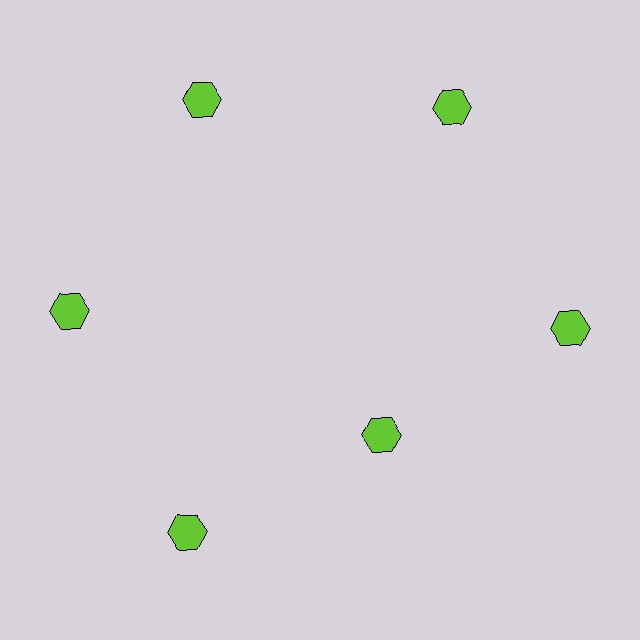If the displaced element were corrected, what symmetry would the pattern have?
It would have 6-fold rotational symmetry — the pattern would map onto itself every 60 degrees.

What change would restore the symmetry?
The symmetry would be restored by moving it outward, back onto the ring so that all 6 hexagons sit at equal angles and equal distance from the center.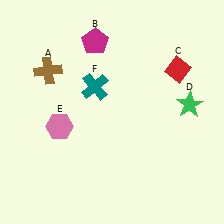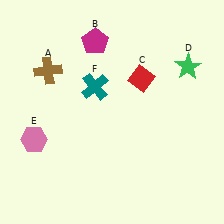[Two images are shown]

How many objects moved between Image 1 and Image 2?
3 objects moved between the two images.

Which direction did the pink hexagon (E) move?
The pink hexagon (E) moved left.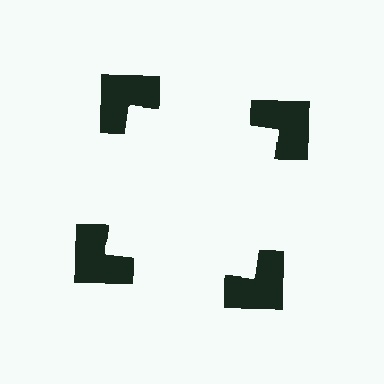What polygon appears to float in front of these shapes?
An illusory square — its edges are inferred from the aligned wedge cuts in the notched squares, not physically drawn.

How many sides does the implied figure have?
4 sides.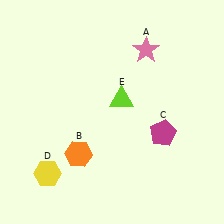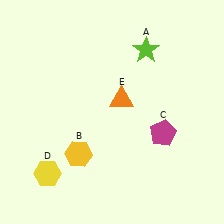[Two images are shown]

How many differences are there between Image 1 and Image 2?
There are 3 differences between the two images.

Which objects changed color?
A changed from pink to lime. B changed from orange to yellow. E changed from lime to orange.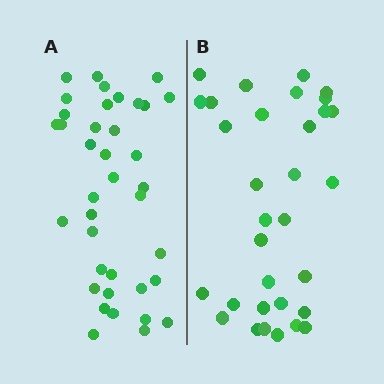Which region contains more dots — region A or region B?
Region A (the left region) has more dots.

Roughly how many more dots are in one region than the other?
Region A has about 6 more dots than region B.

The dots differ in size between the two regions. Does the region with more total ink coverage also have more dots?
No. Region B has more total ink coverage because its dots are larger, but region A actually contains more individual dots. Total area can be misleading — the number of items is what matters here.